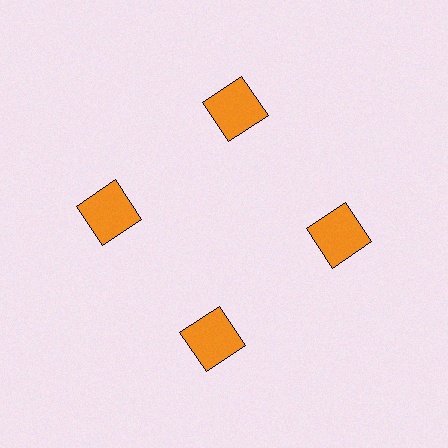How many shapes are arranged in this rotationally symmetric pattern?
There are 4 shapes, arranged in 4 groups of 1.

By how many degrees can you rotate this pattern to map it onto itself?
The pattern maps onto itself every 90 degrees of rotation.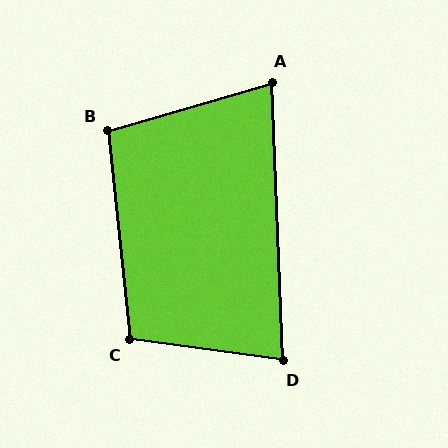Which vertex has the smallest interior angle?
A, at approximately 76 degrees.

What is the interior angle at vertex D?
Approximately 80 degrees (acute).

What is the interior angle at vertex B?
Approximately 100 degrees (obtuse).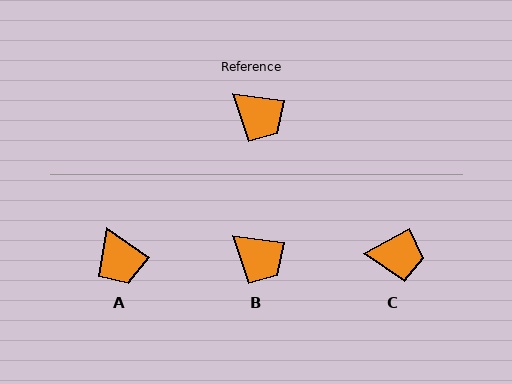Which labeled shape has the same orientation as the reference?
B.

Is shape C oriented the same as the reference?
No, it is off by about 36 degrees.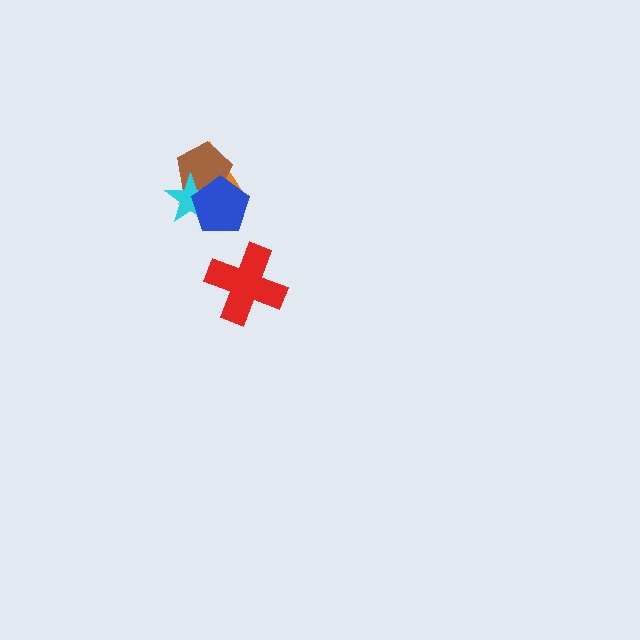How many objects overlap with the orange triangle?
3 objects overlap with the orange triangle.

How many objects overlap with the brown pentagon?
3 objects overlap with the brown pentagon.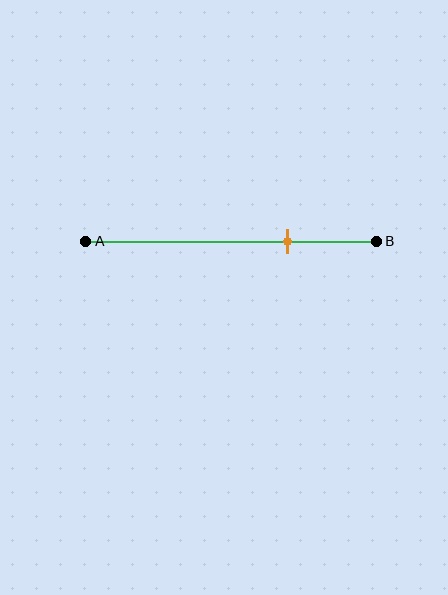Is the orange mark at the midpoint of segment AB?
No, the mark is at about 70% from A, not at the 50% midpoint.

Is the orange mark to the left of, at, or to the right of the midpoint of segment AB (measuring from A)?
The orange mark is to the right of the midpoint of segment AB.